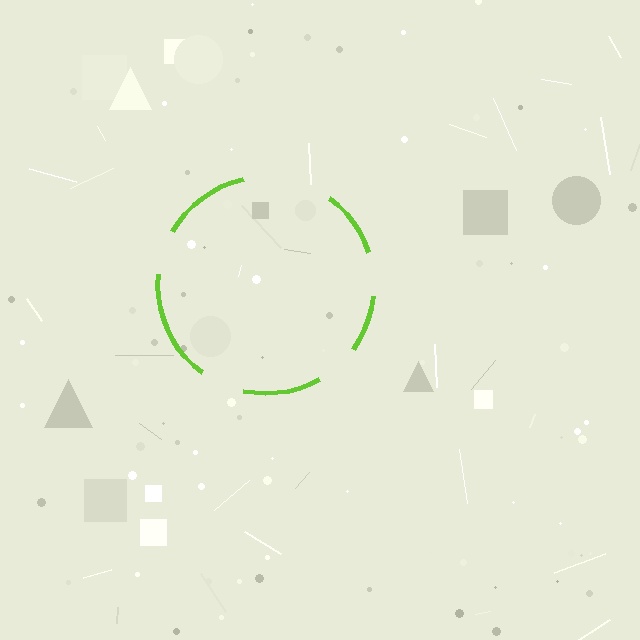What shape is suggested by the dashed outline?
The dashed outline suggests a circle.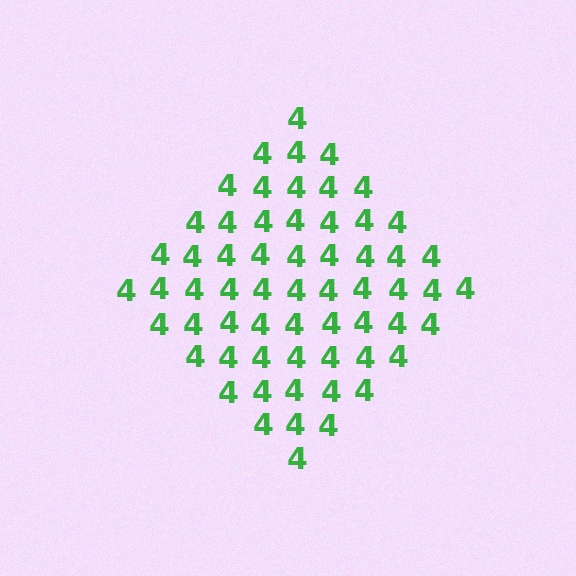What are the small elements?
The small elements are digit 4's.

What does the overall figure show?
The overall figure shows a diamond.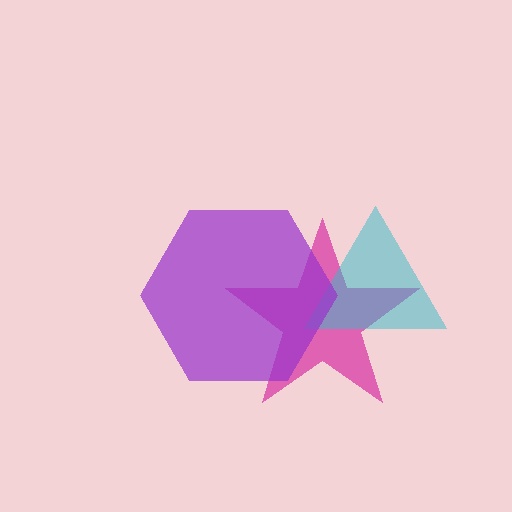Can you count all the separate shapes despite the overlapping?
Yes, there are 3 separate shapes.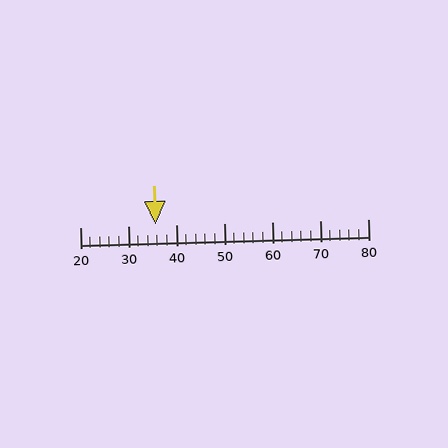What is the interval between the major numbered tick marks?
The major tick marks are spaced 10 units apart.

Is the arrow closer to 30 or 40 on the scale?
The arrow is closer to 40.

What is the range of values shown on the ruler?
The ruler shows values from 20 to 80.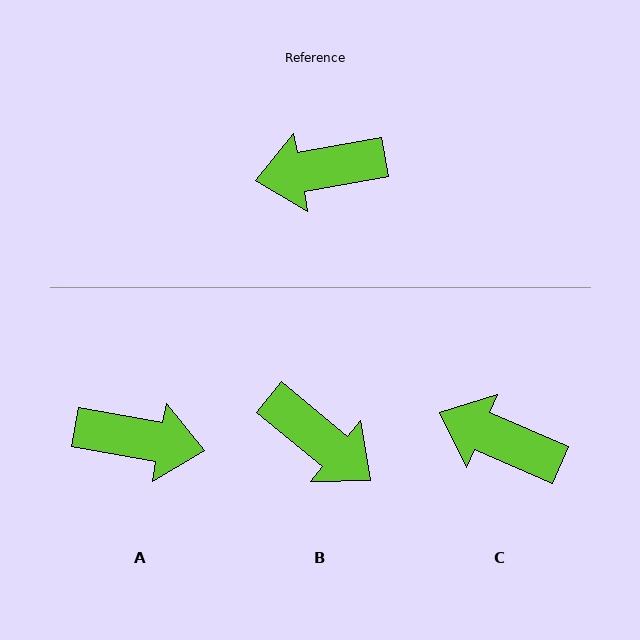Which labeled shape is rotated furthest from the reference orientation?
A, about 160 degrees away.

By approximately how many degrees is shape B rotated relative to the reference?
Approximately 130 degrees counter-clockwise.